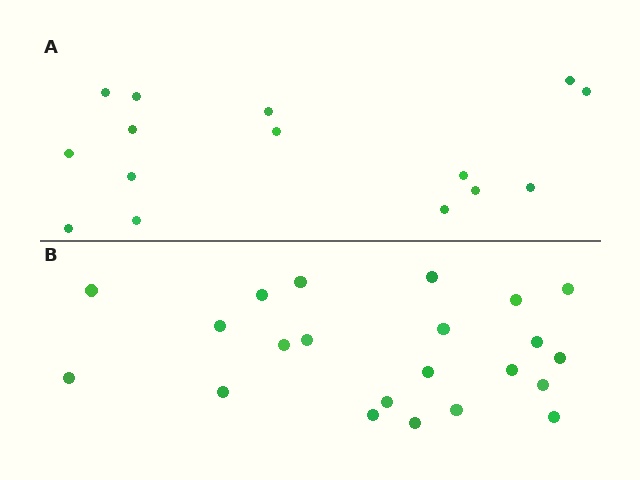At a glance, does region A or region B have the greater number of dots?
Region B (the bottom region) has more dots.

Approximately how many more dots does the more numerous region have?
Region B has roughly 8 or so more dots than region A.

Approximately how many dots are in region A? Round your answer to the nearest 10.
About 20 dots. (The exact count is 15, which rounds to 20.)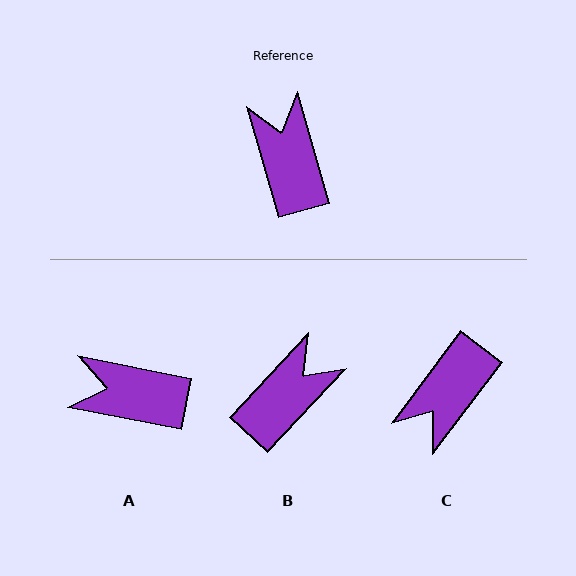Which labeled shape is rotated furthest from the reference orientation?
C, about 127 degrees away.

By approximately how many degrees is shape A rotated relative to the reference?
Approximately 63 degrees counter-clockwise.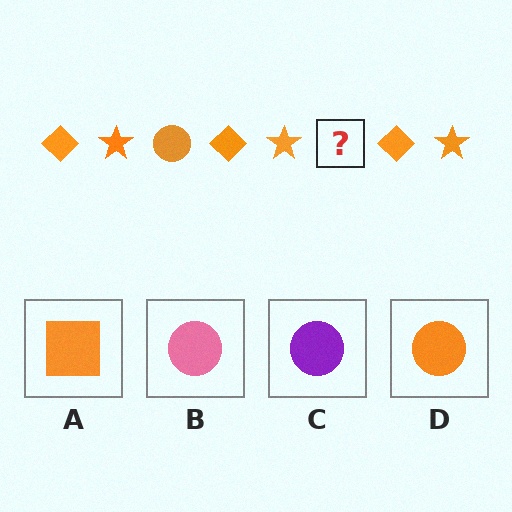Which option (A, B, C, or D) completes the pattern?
D.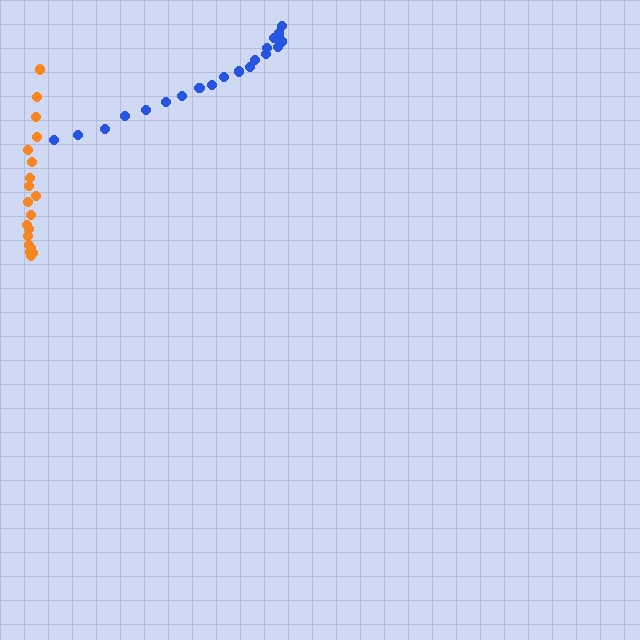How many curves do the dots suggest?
There are 2 distinct paths.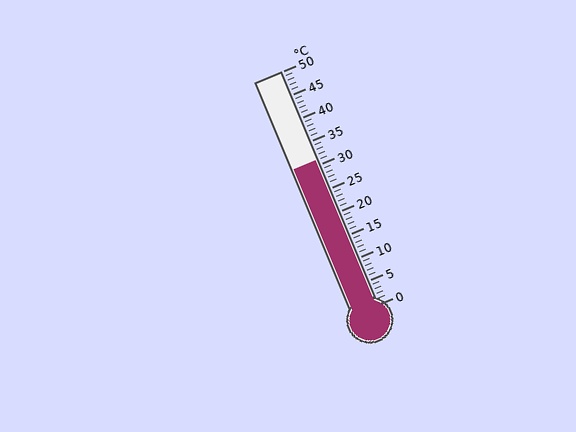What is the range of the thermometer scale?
The thermometer scale ranges from 0°C to 50°C.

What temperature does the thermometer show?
The thermometer shows approximately 31°C.